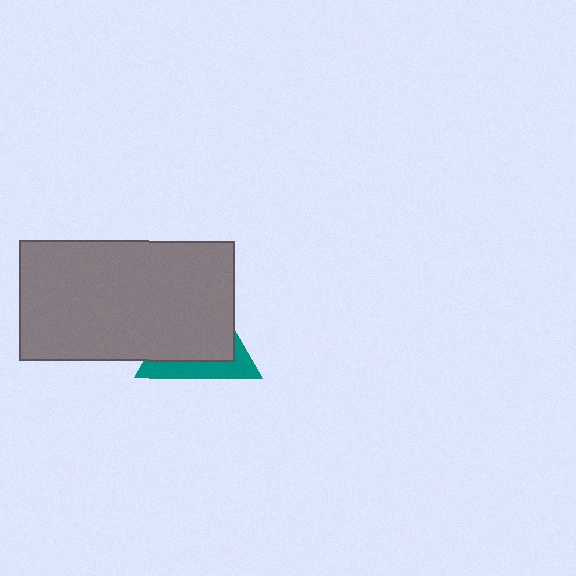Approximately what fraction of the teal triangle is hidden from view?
Roughly 67% of the teal triangle is hidden behind the gray rectangle.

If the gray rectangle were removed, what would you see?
You would see the complete teal triangle.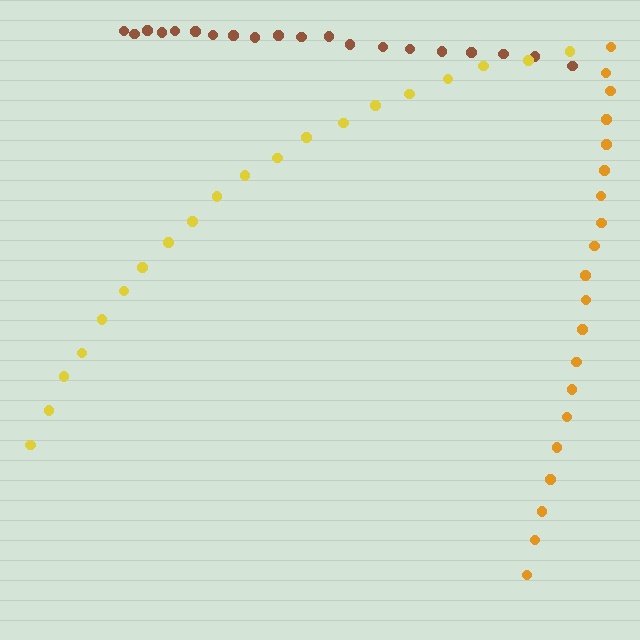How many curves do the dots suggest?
There are 3 distinct paths.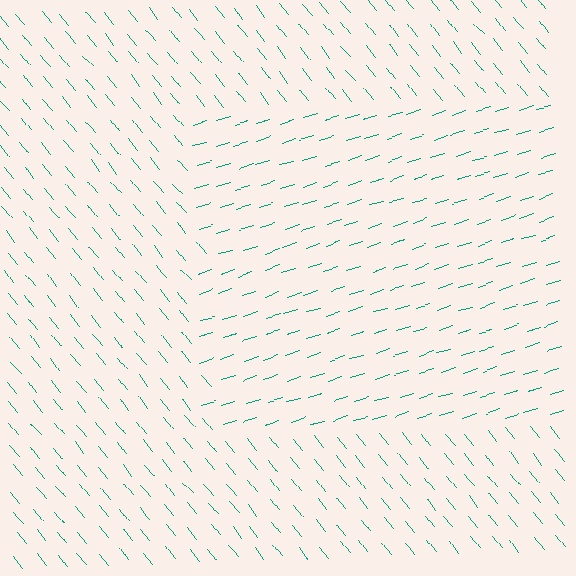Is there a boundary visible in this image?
Yes, there is a texture boundary formed by a change in line orientation.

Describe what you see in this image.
The image is filled with small teal line segments. A rectangle region in the image has lines oriented differently from the surrounding lines, creating a visible texture boundary.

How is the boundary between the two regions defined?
The boundary is defined purely by a change in line orientation (approximately 69 degrees difference). All lines are the same color and thickness.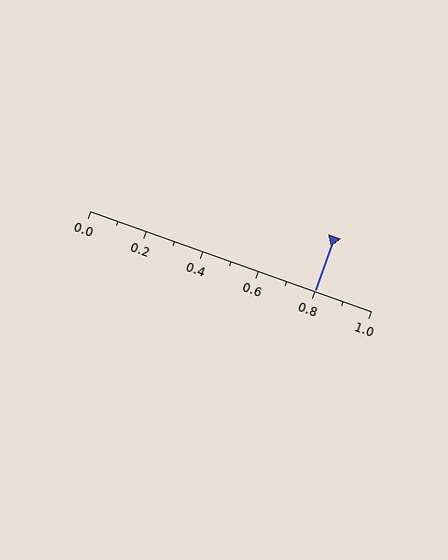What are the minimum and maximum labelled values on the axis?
The axis runs from 0.0 to 1.0.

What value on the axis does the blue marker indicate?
The marker indicates approximately 0.8.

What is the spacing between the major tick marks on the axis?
The major ticks are spaced 0.2 apart.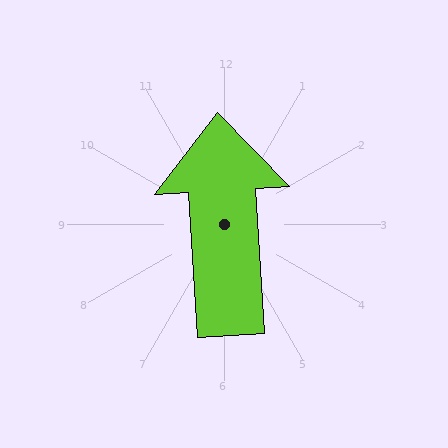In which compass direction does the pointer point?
North.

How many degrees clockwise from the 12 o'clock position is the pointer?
Approximately 357 degrees.